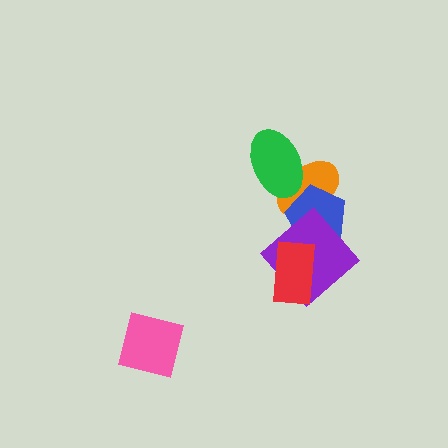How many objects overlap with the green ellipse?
1 object overlaps with the green ellipse.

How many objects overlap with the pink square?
0 objects overlap with the pink square.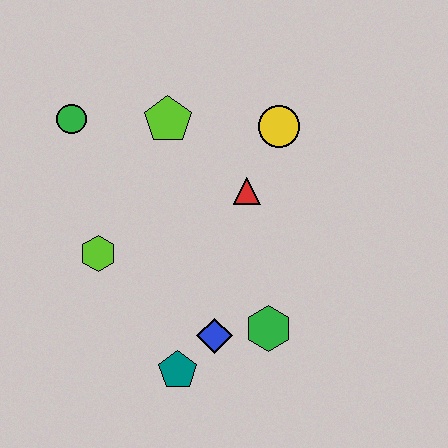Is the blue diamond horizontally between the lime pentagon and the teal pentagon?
No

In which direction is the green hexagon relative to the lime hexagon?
The green hexagon is to the right of the lime hexagon.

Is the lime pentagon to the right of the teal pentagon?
No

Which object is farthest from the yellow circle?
The teal pentagon is farthest from the yellow circle.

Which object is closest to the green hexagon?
The blue diamond is closest to the green hexagon.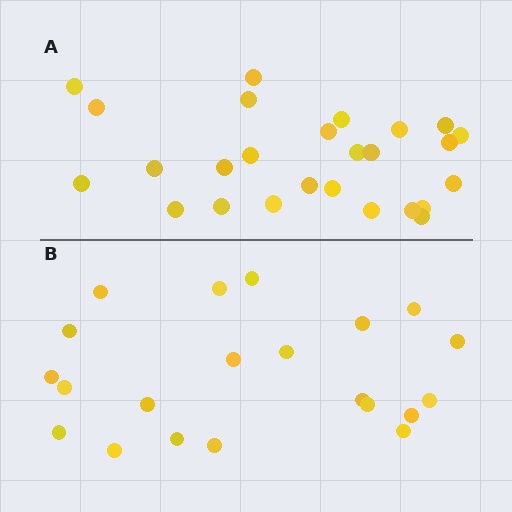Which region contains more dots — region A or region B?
Region A (the top region) has more dots.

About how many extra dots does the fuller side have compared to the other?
Region A has about 5 more dots than region B.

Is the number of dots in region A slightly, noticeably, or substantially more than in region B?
Region A has only slightly more — the two regions are fairly close. The ratio is roughly 1.2 to 1.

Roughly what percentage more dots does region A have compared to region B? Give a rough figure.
About 25% more.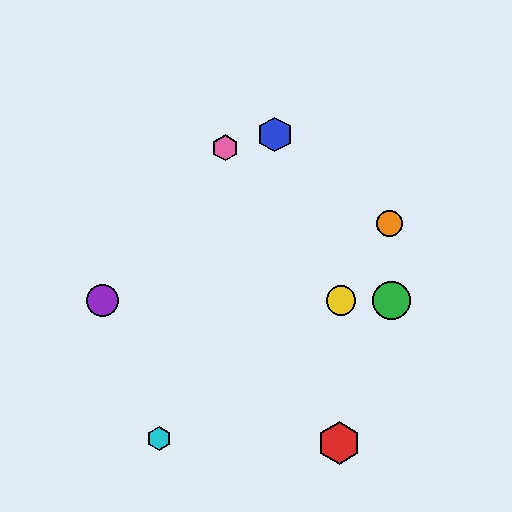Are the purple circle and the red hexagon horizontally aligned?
No, the purple circle is at y≈301 and the red hexagon is at y≈443.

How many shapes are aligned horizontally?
3 shapes (the green circle, the yellow circle, the purple circle) are aligned horizontally.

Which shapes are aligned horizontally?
The green circle, the yellow circle, the purple circle are aligned horizontally.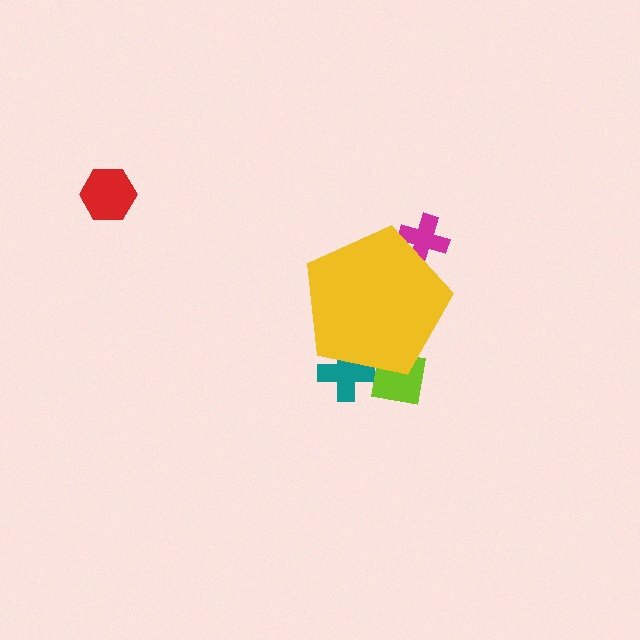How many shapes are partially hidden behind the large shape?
3 shapes are partially hidden.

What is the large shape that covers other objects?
A yellow pentagon.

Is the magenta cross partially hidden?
Yes, the magenta cross is partially hidden behind the yellow pentagon.